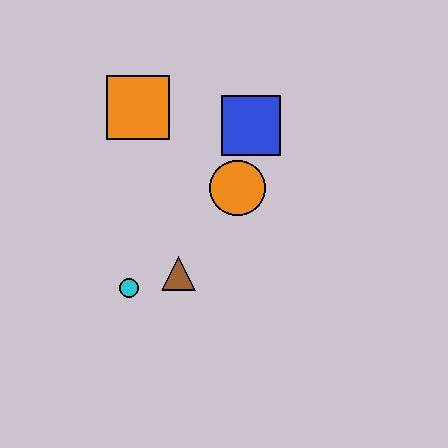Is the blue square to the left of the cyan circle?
No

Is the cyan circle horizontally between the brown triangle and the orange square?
No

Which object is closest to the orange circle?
The blue square is closest to the orange circle.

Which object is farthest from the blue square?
The cyan circle is farthest from the blue square.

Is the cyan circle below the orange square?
Yes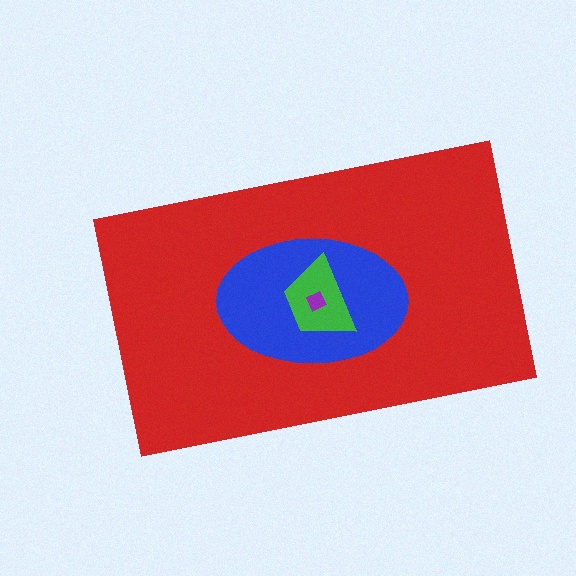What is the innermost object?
The purple diamond.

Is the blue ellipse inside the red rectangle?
Yes.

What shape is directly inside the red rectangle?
The blue ellipse.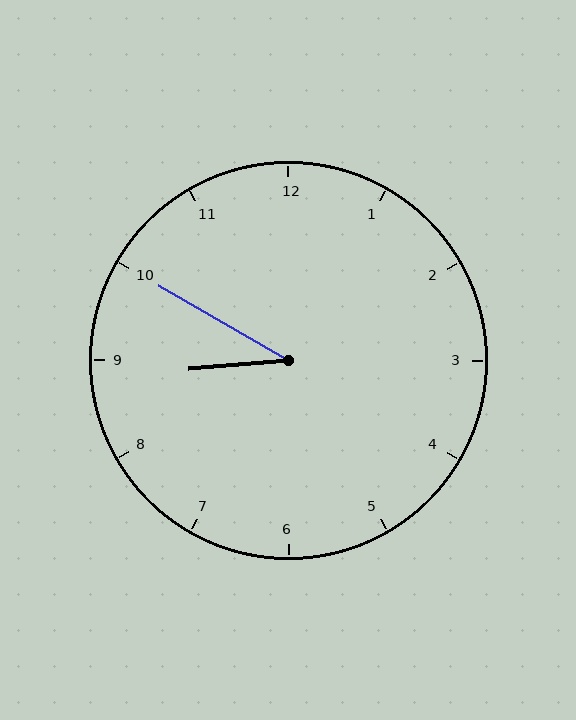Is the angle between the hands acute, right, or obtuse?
It is acute.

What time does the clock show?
8:50.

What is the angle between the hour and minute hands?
Approximately 35 degrees.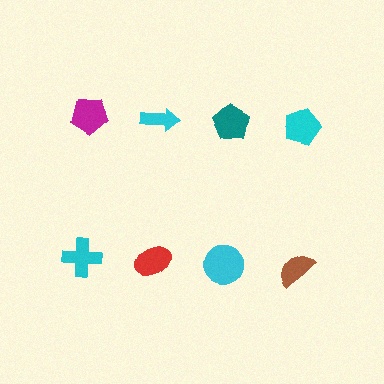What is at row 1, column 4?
A cyan pentagon.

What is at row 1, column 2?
A cyan arrow.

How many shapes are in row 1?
4 shapes.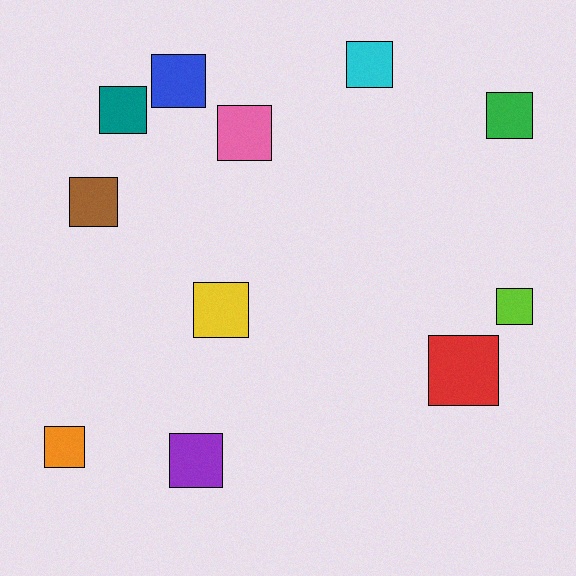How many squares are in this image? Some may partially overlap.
There are 11 squares.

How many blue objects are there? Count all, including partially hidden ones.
There is 1 blue object.